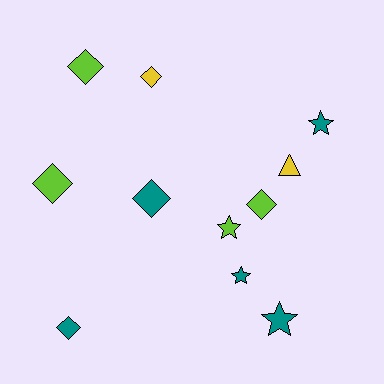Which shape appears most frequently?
Diamond, with 6 objects.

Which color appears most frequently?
Teal, with 5 objects.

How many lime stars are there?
There is 1 lime star.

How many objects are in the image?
There are 11 objects.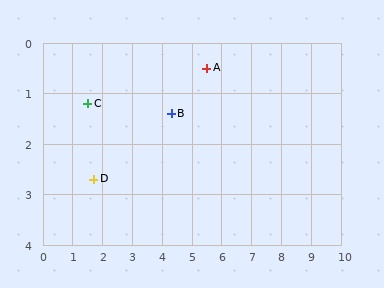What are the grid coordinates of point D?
Point D is at approximately (1.7, 2.7).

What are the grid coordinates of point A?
Point A is at approximately (5.5, 0.5).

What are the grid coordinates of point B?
Point B is at approximately (4.3, 1.4).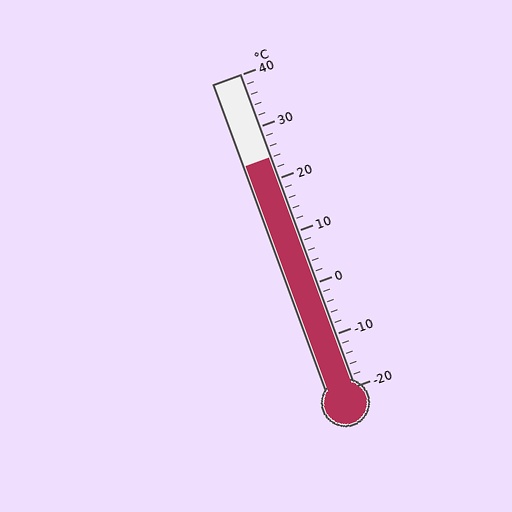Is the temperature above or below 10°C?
The temperature is above 10°C.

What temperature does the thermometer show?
The thermometer shows approximately 24°C.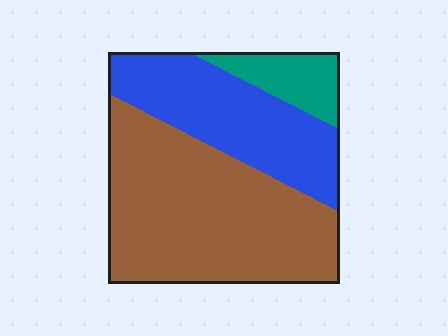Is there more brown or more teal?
Brown.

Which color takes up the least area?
Teal, at roughly 10%.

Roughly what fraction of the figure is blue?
Blue takes up about one third (1/3) of the figure.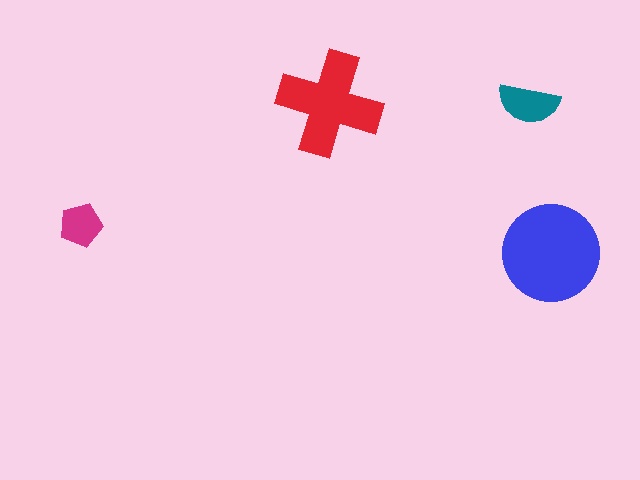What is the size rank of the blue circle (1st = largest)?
1st.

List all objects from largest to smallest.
The blue circle, the red cross, the teal semicircle, the magenta pentagon.